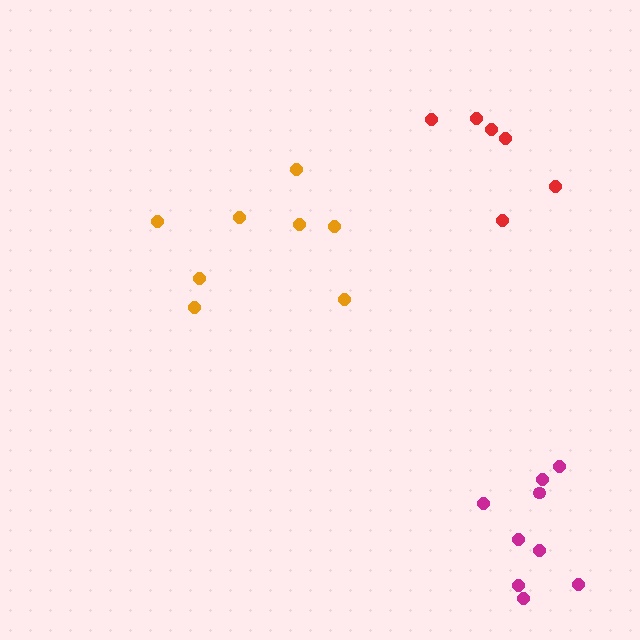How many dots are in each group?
Group 1: 9 dots, Group 2: 8 dots, Group 3: 6 dots (23 total).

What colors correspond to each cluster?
The clusters are colored: magenta, orange, red.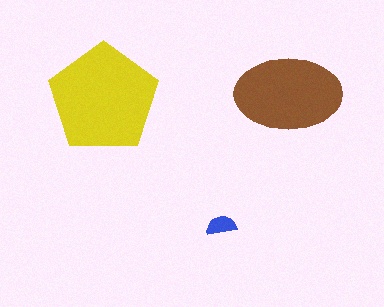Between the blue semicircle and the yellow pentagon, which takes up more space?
The yellow pentagon.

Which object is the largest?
The yellow pentagon.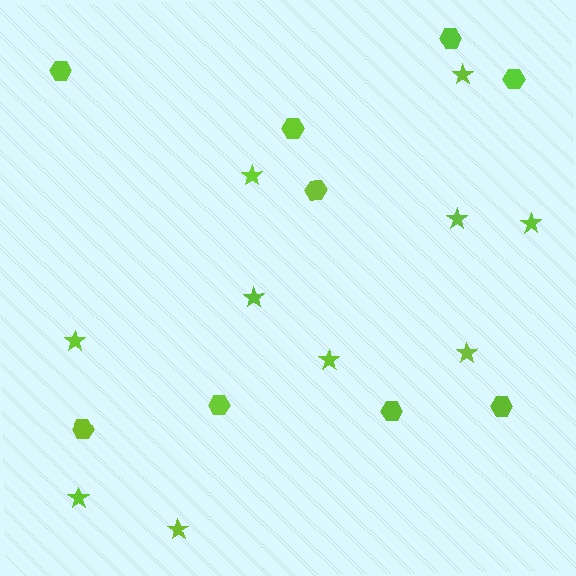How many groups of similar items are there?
There are 2 groups: one group of stars (10) and one group of hexagons (9).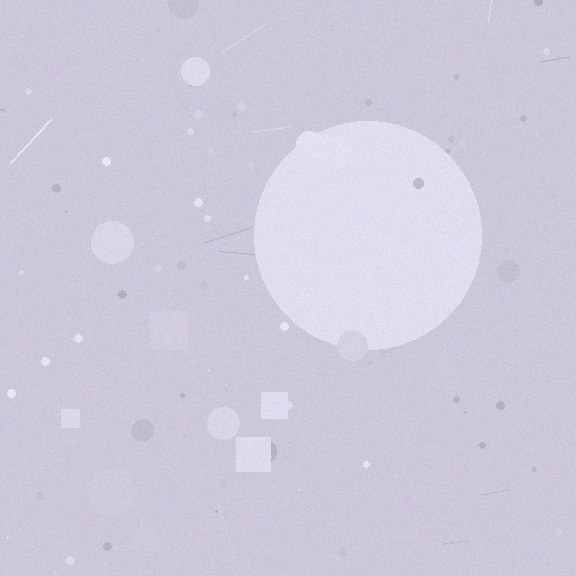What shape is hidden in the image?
A circle is hidden in the image.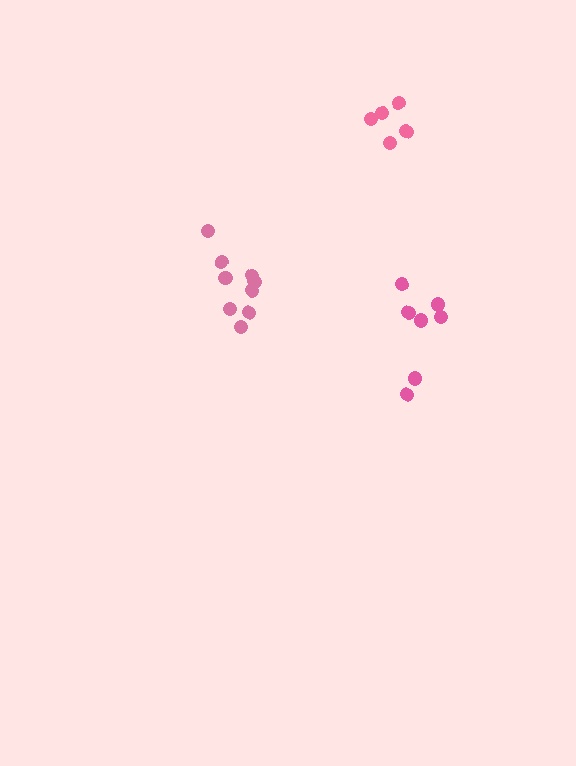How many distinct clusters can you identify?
There are 3 distinct clusters.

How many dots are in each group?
Group 1: 7 dots, Group 2: 9 dots, Group 3: 5 dots (21 total).